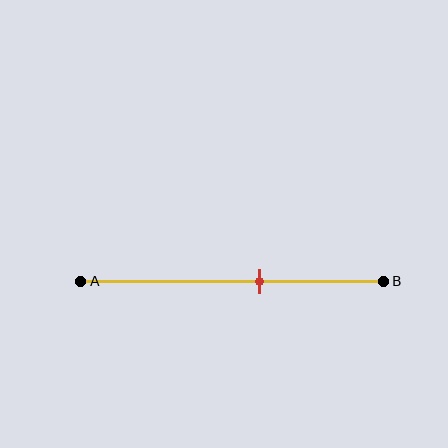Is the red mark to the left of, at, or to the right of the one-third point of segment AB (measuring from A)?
The red mark is to the right of the one-third point of segment AB.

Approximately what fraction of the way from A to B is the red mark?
The red mark is approximately 60% of the way from A to B.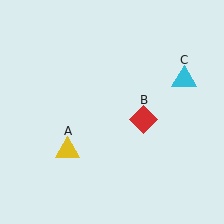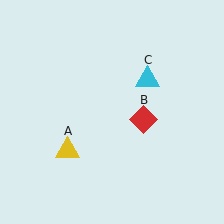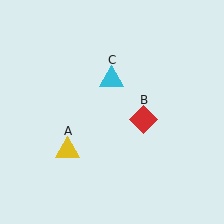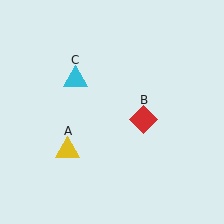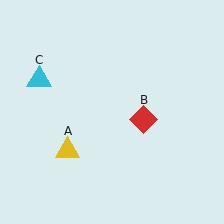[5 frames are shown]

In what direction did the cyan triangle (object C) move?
The cyan triangle (object C) moved left.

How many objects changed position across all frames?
1 object changed position: cyan triangle (object C).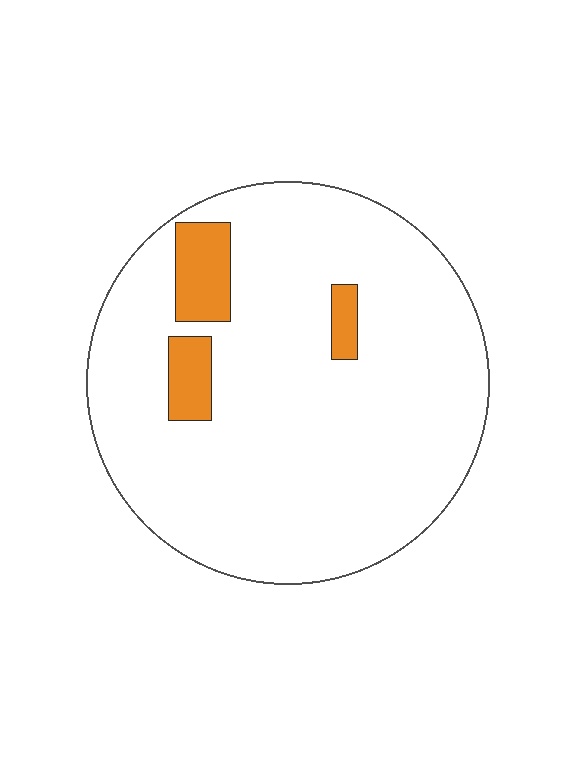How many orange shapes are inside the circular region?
3.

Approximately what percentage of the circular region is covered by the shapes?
Approximately 10%.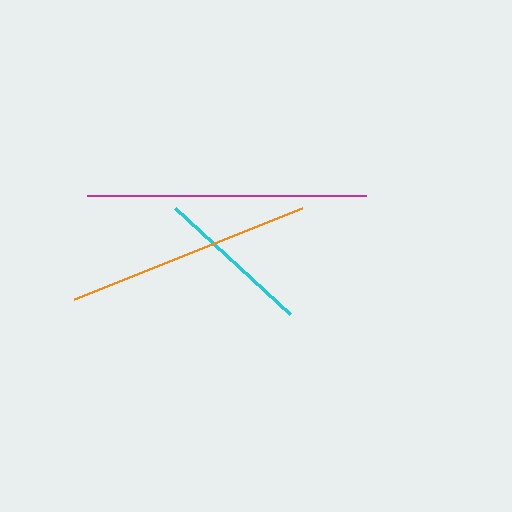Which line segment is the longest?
The magenta line is the longest at approximately 279 pixels.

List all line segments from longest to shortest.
From longest to shortest: magenta, orange, cyan.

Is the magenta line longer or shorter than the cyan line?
The magenta line is longer than the cyan line.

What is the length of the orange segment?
The orange segment is approximately 246 pixels long.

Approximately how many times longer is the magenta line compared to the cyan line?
The magenta line is approximately 1.8 times the length of the cyan line.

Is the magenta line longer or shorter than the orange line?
The magenta line is longer than the orange line.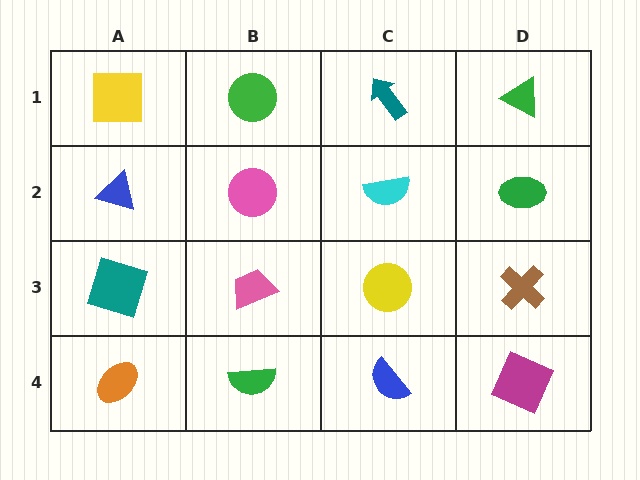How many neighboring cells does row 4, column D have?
2.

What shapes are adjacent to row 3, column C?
A cyan semicircle (row 2, column C), a blue semicircle (row 4, column C), a pink trapezoid (row 3, column B), a brown cross (row 3, column D).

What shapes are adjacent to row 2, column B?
A green circle (row 1, column B), a pink trapezoid (row 3, column B), a blue triangle (row 2, column A), a cyan semicircle (row 2, column C).